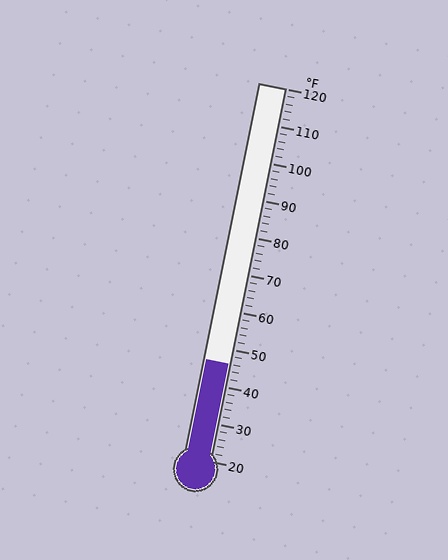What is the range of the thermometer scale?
The thermometer scale ranges from 20°F to 120°F.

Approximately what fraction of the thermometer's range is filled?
The thermometer is filled to approximately 25% of its range.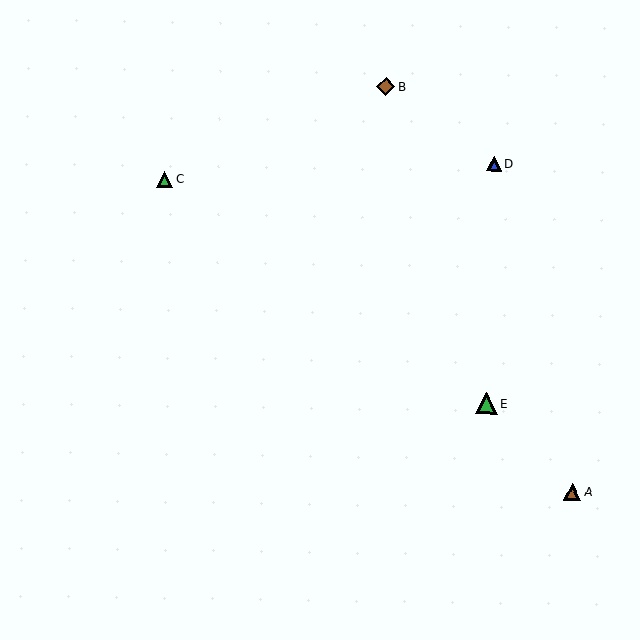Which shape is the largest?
The green triangle (labeled E) is the largest.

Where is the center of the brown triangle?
The center of the brown triangle is at (572, 492).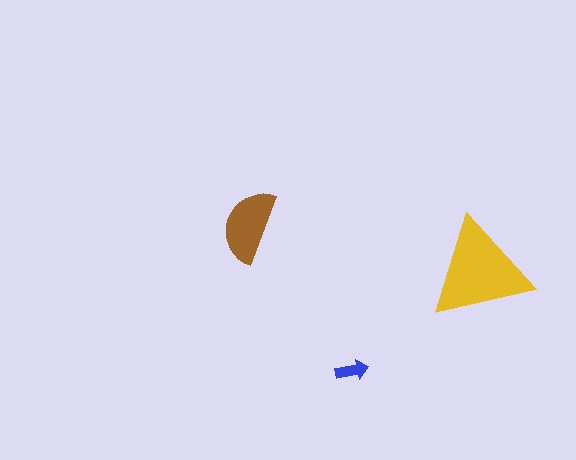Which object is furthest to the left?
The brown semicircle is leftmost.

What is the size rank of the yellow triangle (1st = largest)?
1st.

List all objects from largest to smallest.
The yellow triangle, the brown semicircle, the blue arrow.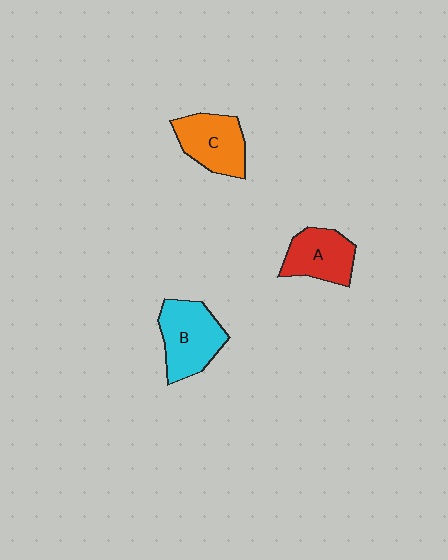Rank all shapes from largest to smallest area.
From largest to smallest: B (cyan), C (orange), A (red).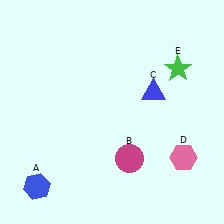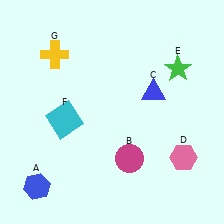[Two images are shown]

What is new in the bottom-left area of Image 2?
A cyan square (F) was added in the bottom-left area of Image 2.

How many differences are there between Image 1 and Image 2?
There are 2 differences between the two images.